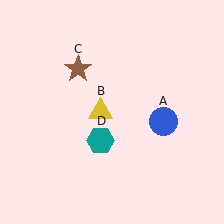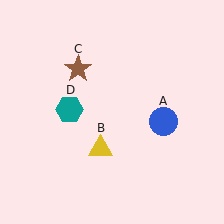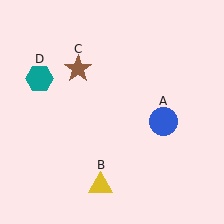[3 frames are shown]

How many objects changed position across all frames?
2 objects changed position: yellow triangle (object B), teal hexagon (object D).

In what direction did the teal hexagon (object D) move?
The teal hexagon (object D) moved up and to the left.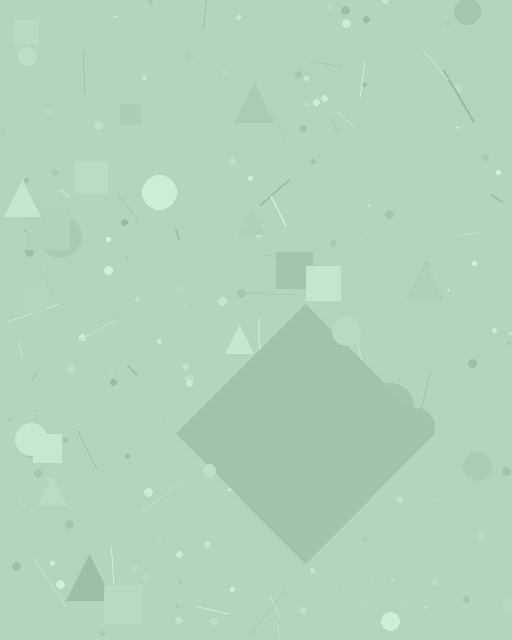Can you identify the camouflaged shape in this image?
The camouflaged shape is a diamond.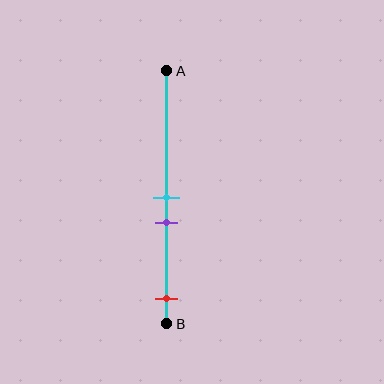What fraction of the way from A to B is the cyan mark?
The cyan mark is approximately 50% (0.5) of the way from A to B.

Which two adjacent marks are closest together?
The cyan and purple marks are the closest adjacent pair.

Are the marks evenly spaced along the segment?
No, the marks are not evenly spaced.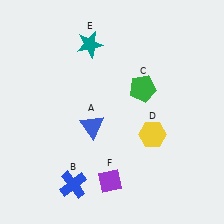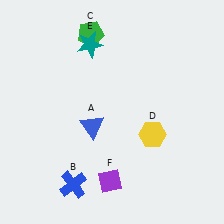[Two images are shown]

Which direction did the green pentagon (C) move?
The green pentagon (C) moved up.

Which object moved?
The green pentagon (C) moved up.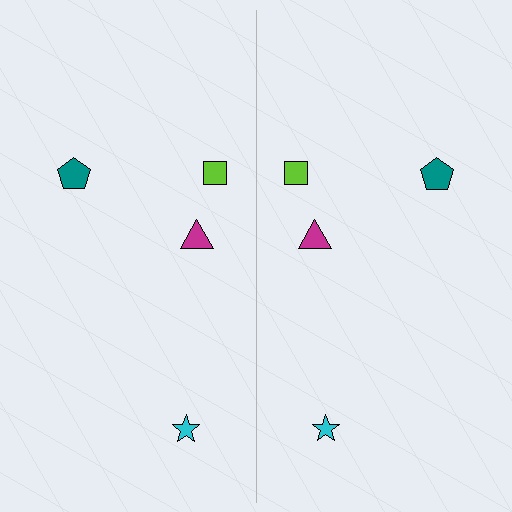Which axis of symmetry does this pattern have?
The pattern has a vertical axis of symmetry running through the center of the image.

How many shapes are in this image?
There are 8 shapes in this image.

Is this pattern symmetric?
Yes, this pattern has bilateral (reflection) symmetry.